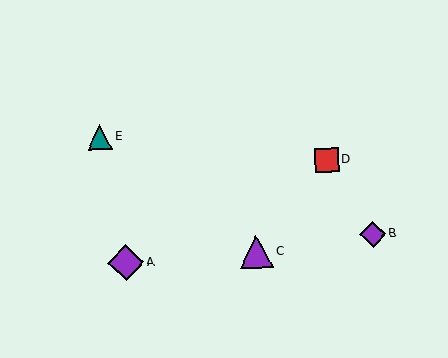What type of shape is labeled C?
Shape C is a purple triangle.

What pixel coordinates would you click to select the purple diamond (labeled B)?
Click at (373, 234) to select the purple diamond B.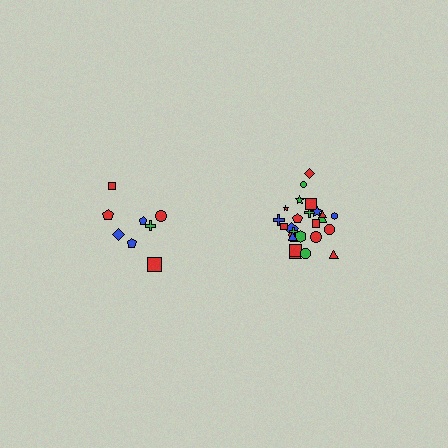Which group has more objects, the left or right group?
The right group.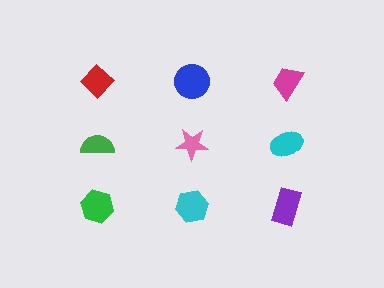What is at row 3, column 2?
A cyan hexagon.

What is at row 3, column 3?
A purple rectangle.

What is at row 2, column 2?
A pink star.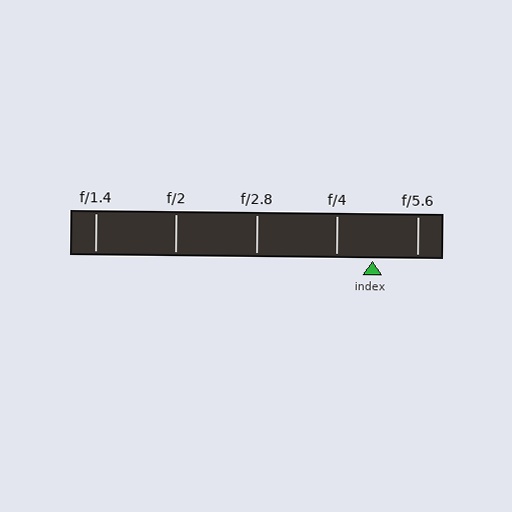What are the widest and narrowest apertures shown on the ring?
The widest aperture shown is f/1.4 and the narrowest is f/5.6.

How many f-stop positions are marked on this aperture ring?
There are 5 f-stop positions marked.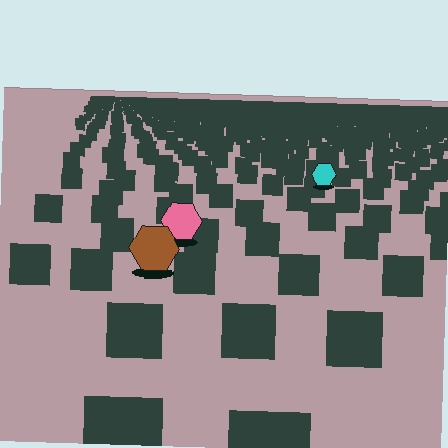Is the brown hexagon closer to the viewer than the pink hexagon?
Yes. The brown hexagon is closer — you can tell from the texture gradient: the ground texture is coarser near it.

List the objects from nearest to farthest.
From nearest to farthest: the brown hexagon, the pink hexagon, the cyan hexagon.